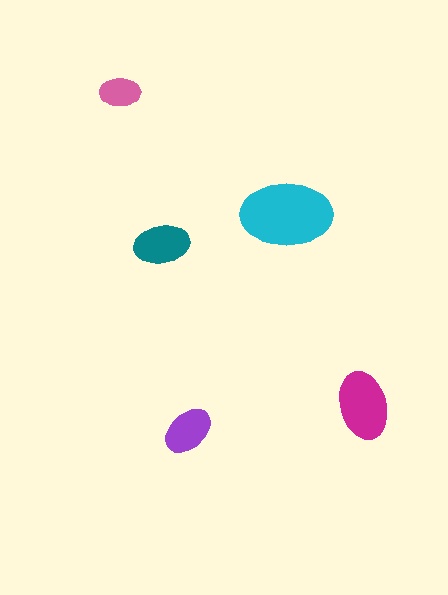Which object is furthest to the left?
The pink ellipse is leftmost.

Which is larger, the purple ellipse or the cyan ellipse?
The cyan one.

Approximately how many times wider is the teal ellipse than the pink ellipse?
About 1.5 times wider.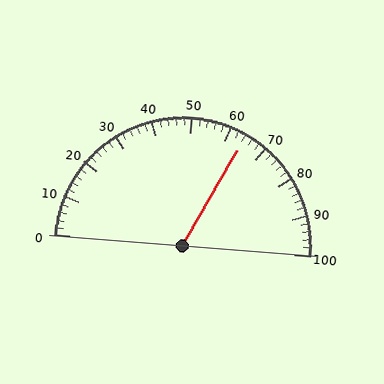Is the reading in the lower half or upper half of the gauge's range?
The reading is in the upper half of the range (0 to 100).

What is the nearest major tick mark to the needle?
The nearest major tick mark is 60.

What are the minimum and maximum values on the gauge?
The gauge ranges from 0 to 100.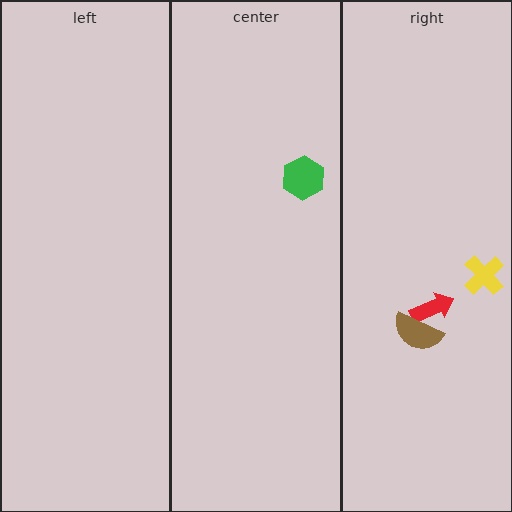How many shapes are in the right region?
3.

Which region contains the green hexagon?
The center region.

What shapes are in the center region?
The green hexagon.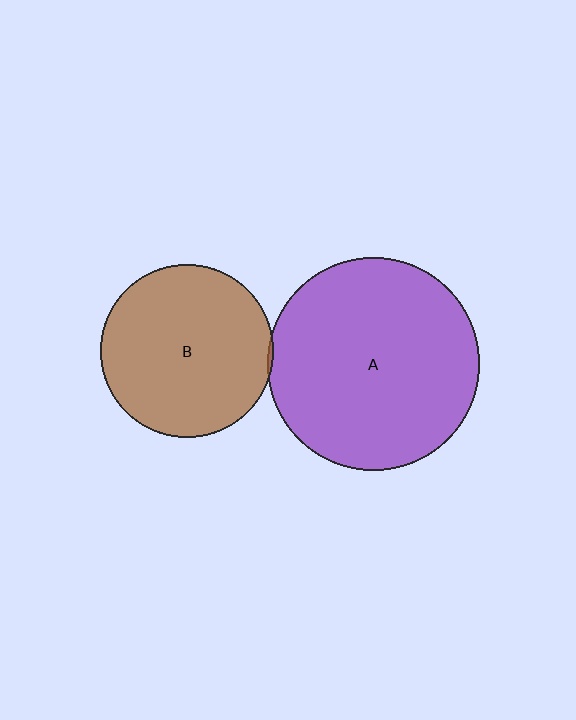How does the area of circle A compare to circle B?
Approximately 1.5 times.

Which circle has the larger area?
Circle A (purple).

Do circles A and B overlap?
Yes.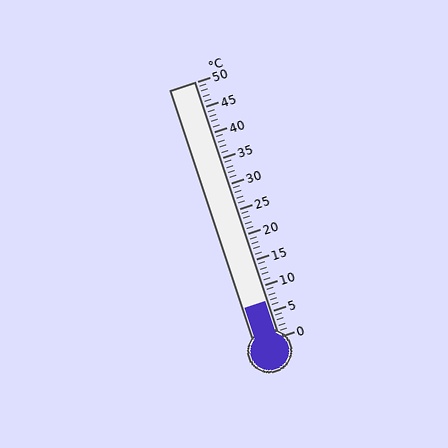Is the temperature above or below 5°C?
The temperature is above 5°C.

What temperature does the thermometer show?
The thermometer shows approximately 7°C.